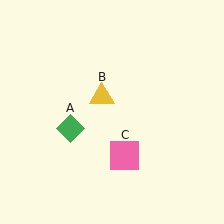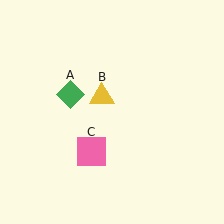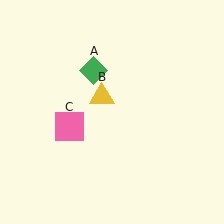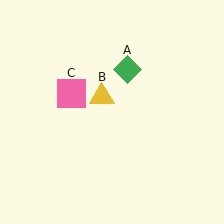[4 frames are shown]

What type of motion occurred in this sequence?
The green diamond (object A), pink square (object C) rotated clockwise around the center of the scene.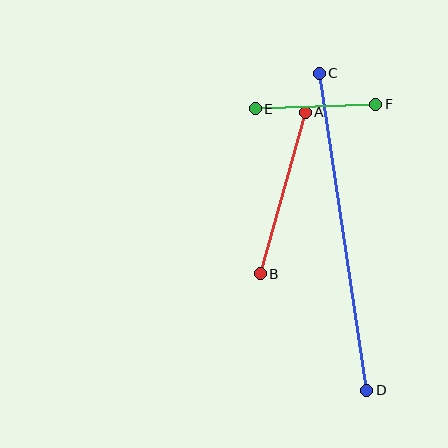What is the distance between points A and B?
The distance is approximately 168 pixels.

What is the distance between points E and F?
The distance is approximately 121 pixels.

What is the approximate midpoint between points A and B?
The midpoint is at approximately (283, 193) pixels.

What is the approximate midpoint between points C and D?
The midpoint is at approximately (343, 232) pixels.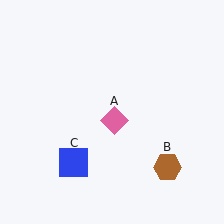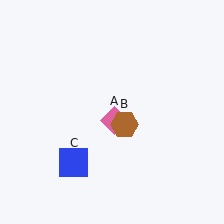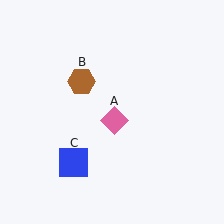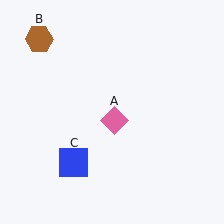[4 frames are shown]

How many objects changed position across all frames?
1 object changed position: brown hexagon (object B).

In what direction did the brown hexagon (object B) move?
The brown hexagon (object B) moved up and to the left.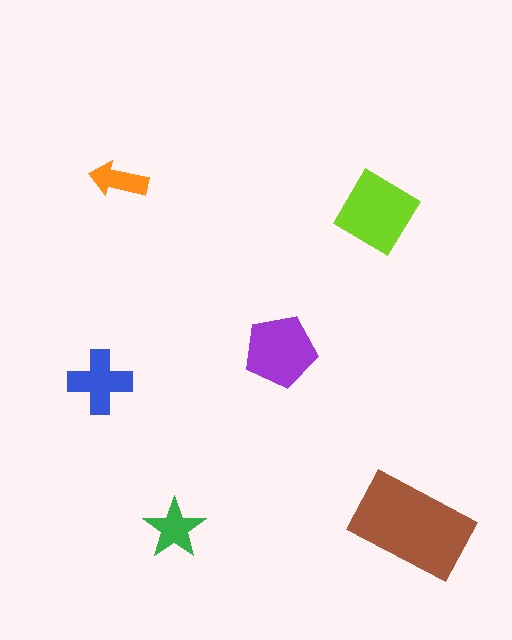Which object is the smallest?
The orange arrow.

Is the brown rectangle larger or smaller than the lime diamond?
Larger.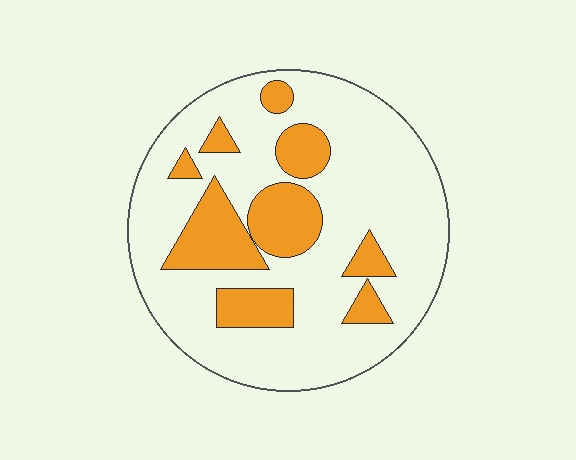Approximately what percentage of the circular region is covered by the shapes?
Approximately 25%.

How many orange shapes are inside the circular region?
9.